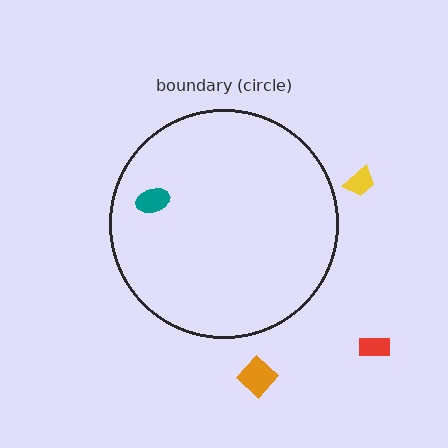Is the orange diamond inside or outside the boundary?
Outside.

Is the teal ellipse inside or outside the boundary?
Inside.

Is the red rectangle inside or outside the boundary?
Outside.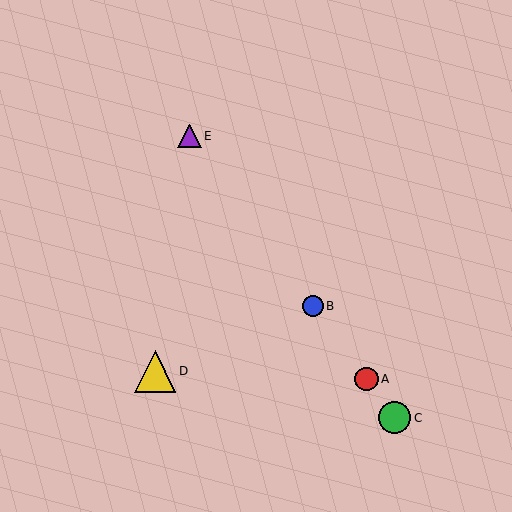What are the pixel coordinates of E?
Object E is at (189, 136).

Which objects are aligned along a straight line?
Objects A, B, C, E are aligned along a straight line.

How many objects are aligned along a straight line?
4 objects (A, B, C, E) are aligned along a straight line.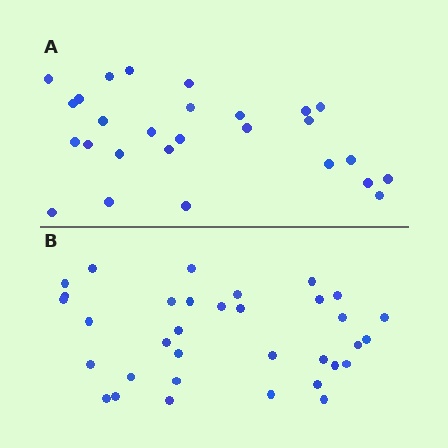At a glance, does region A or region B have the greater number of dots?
Region B (the bottom region) has more dots.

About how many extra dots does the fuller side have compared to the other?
Region B has roughly 8 or so more dots than region A.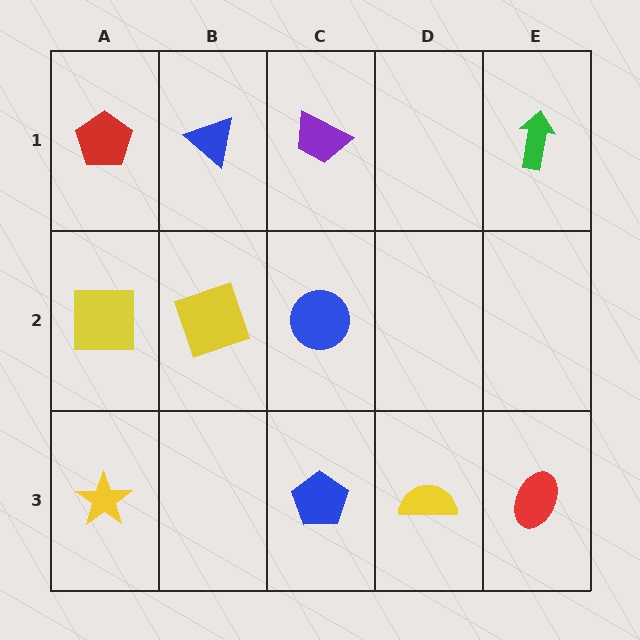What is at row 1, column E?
A green arrow.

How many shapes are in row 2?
3 shapes.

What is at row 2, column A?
A yellow square.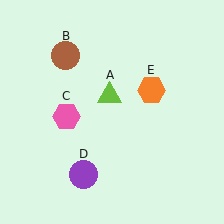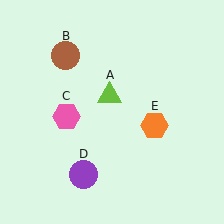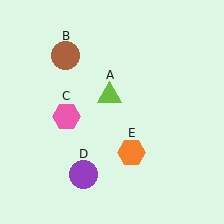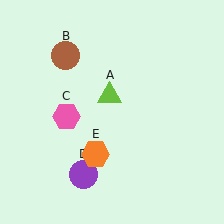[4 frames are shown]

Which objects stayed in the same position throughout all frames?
Lime triangle (object A) and brown circle (object B) and pink hexagon (object C) and purple circle (object D) remained stationary.